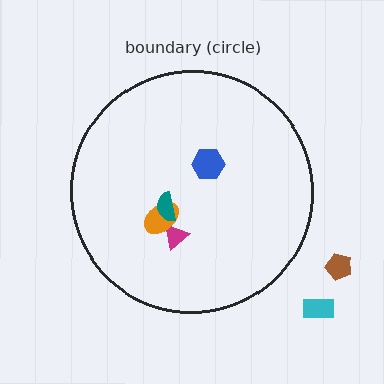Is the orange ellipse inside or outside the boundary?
Inside.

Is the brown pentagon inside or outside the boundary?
Outside.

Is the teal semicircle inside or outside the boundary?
Inside.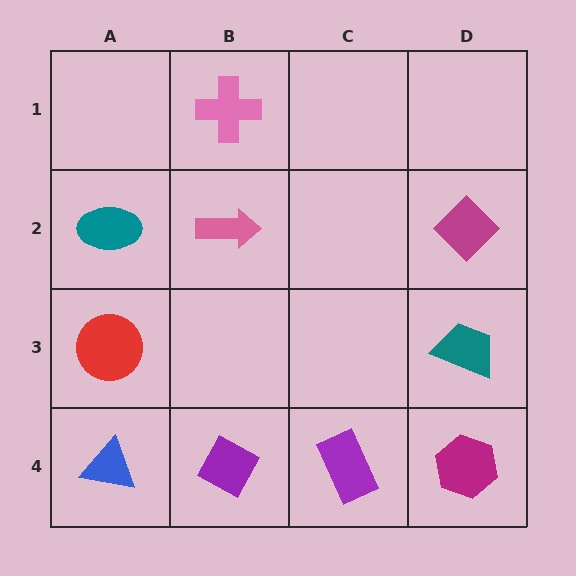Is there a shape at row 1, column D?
No, that cell is empty.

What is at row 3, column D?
A teal trapezoid.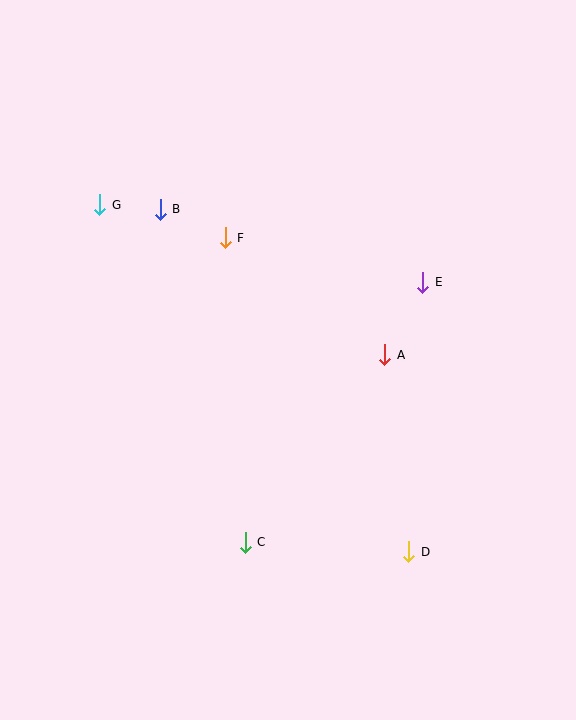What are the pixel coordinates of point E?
Point E is at (423, 282).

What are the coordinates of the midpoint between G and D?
The midpoint between G and D is at (254, 378).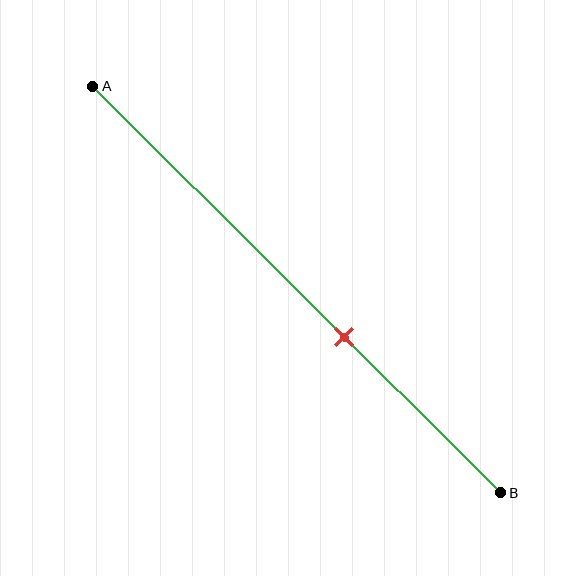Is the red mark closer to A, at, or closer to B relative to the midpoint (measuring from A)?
The red mark is closer to point B than the midpoint of segment AB.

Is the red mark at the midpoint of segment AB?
No, the mark is at about 60% from A, not at the 50% midpoint.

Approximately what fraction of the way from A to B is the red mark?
The red mark is approximately 60% of the way from A to B.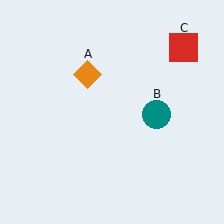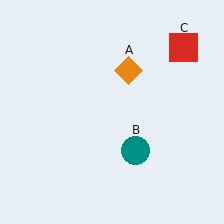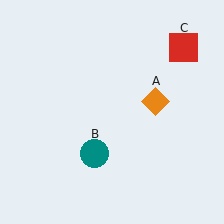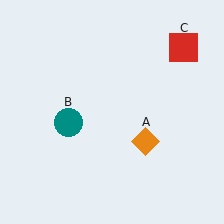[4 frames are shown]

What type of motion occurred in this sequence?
The orange diamond (object A), teal circle (object B) rotated clockwise around the center of the scene.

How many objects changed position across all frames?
2 objects changed position: orange diamond (object A), teal circle (object B).